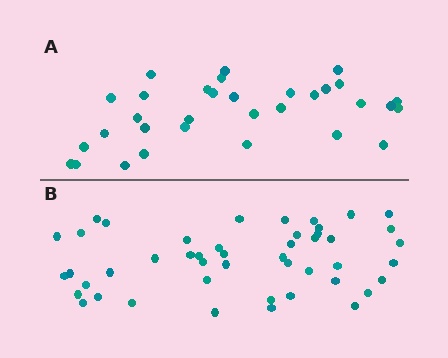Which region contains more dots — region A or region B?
Region B (the bottom region) has more dots.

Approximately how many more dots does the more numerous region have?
Region B has approximately 15 more dots than region A.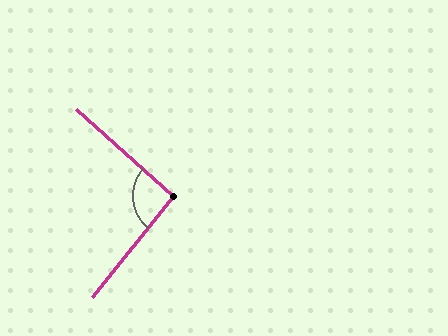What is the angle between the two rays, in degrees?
Approximately 93 degrees.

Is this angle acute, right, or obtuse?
It is approximately a right angle.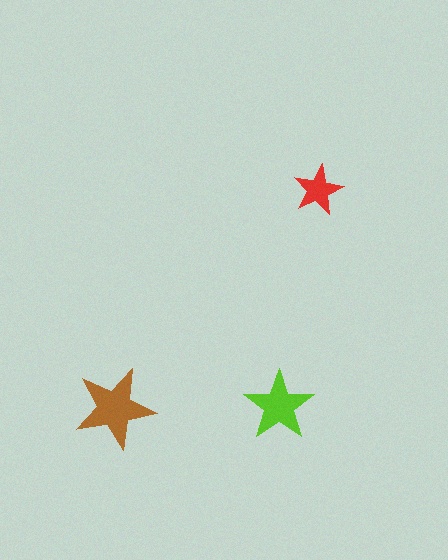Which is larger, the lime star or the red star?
The lime one.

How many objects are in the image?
There are 3 objects in the image.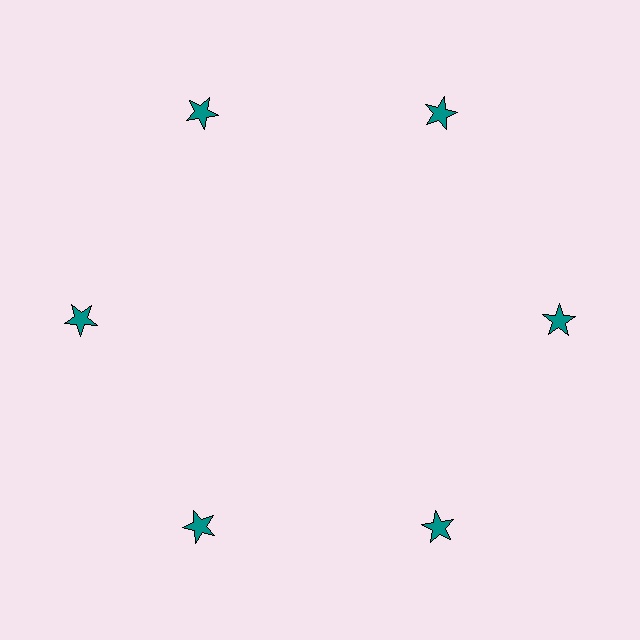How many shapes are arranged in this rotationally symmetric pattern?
There are 6 shapes, arranged in 6 groups of 1.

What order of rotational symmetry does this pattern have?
This pattern has 6-fold rotational symmetry.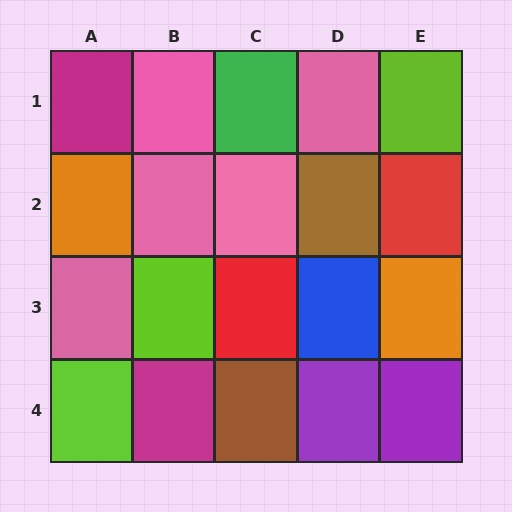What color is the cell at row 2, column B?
Pink.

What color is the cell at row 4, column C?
Brown.